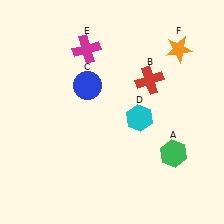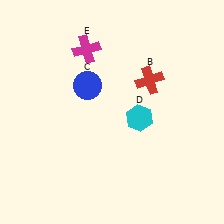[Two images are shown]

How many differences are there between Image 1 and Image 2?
There are 2 differences between the two images.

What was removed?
The green hexagon (A), the orange star (F) were removed in Image 2.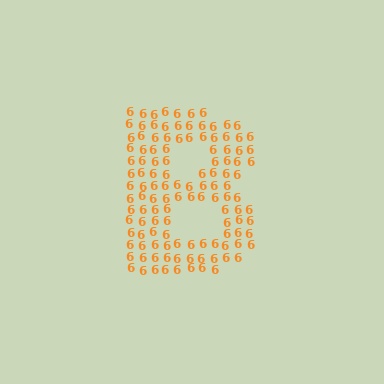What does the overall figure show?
The overall figure shows the letter B.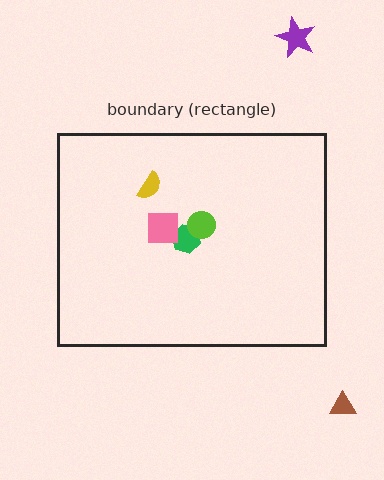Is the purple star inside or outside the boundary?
Outside.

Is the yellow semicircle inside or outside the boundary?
Inside.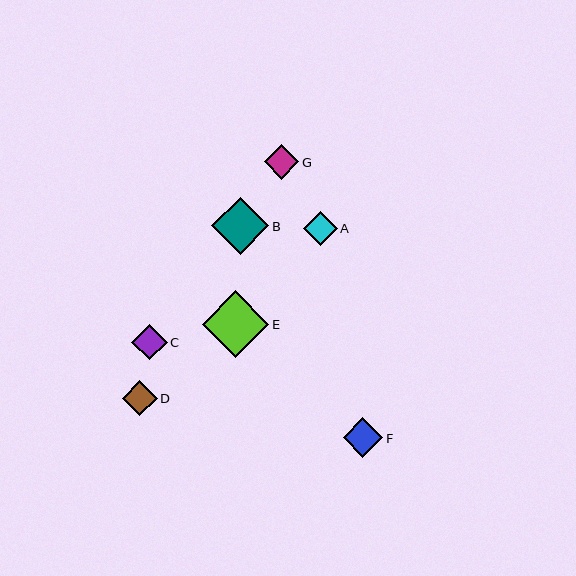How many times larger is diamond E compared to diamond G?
Diamond E is approximately 1.9 times the size of diamond G.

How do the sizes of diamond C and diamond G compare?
Diamond C and diamond G are approximately the same size.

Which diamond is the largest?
Diamond E is the largest with a size of approximately 67 pixels.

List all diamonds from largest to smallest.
From largest to smallest: E, B, F, C, D, G, A.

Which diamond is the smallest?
Diamond A is the smallest with a size of approximately 34 pixels.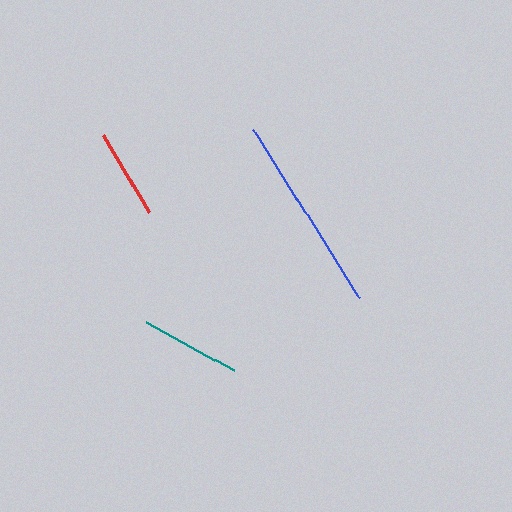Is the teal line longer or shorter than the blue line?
The blue line is longer than the teal line.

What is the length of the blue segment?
The blue segment is approximately 198 pixels long.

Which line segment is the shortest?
The red line is the shortest at approximately 90 pixels.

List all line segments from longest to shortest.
From longest to shortest: blue, teal, red.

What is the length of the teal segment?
The teal segment is approximately 100 pixels long.